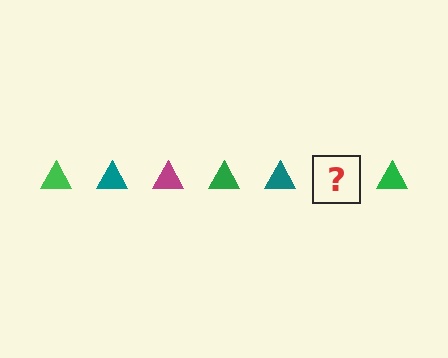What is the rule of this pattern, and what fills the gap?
The rule is that the pattern cycles through green, teal, magenta triangles. The gap should be filled with a magenta triangle.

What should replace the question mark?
The question mark should be replaced with a magenta triangle.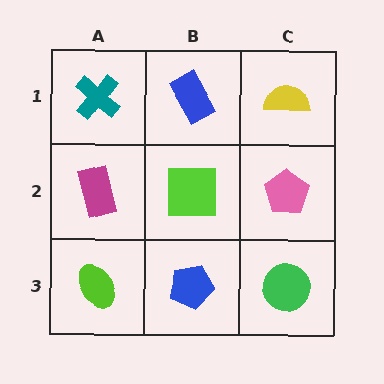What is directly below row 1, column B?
A lime square.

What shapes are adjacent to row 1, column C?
A pink pentagon (row 2, column C), a blue rectangle (row 1, column B).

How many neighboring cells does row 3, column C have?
2.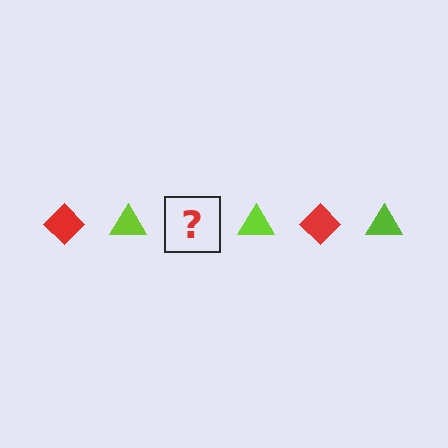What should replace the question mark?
The question mark should be replaced with a red diamond.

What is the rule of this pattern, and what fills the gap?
The rule is that the pattern alternates between red diamond and lime triangle. The gap should be filled with a red diamond.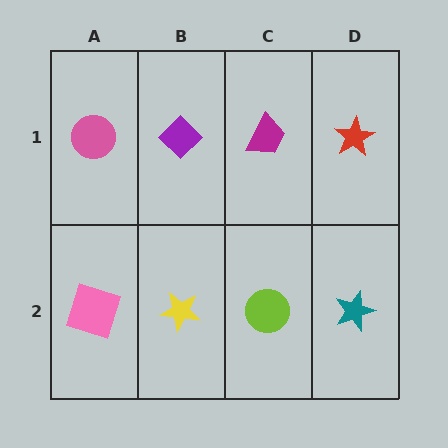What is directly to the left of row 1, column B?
A pink circle.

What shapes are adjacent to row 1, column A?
A pink square (row 2, column A), a purple diamond (row 1, column B).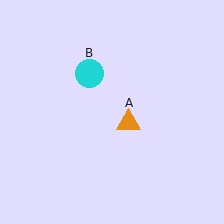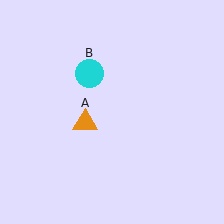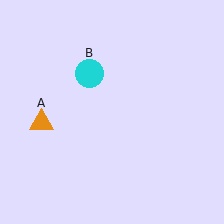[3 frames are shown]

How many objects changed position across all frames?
1 object changed position: orange triangle (object A).